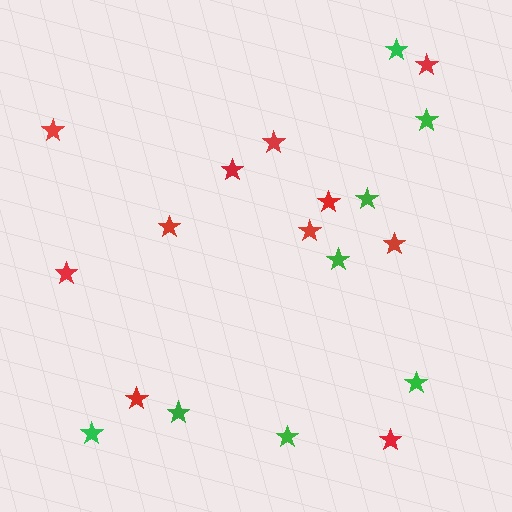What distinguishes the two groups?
There are 2 groups: one group of green stars (8) and one group of red stars (11).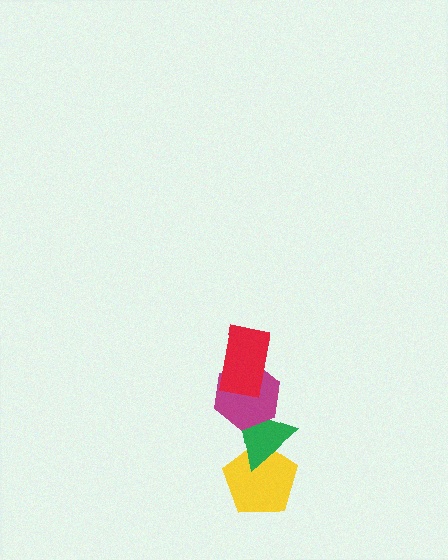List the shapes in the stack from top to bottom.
From top to bottom: the red rectangle, the magenta hexagon, the green triangle, the yellow pentagon.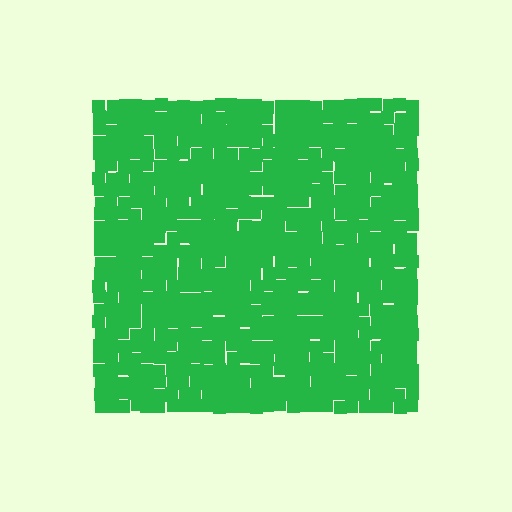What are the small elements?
The small elements are squares.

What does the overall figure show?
The overall figure shows a square.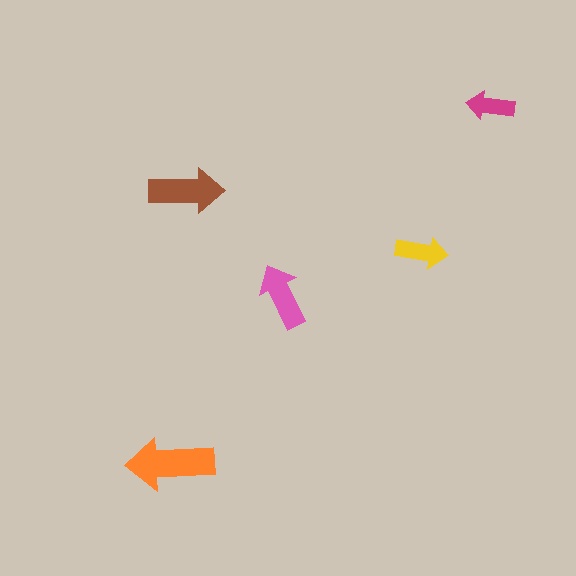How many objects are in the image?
There are 5 objects in the image.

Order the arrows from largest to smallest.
the orange one, the brown one, the pink one, the yellow one, the magenta one.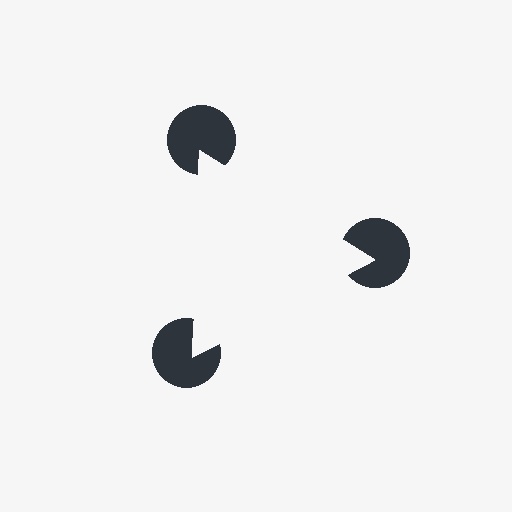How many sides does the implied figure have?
3 sides.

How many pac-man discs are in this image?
There are 3 — one at each vertex of the illusory triangle.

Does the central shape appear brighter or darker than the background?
It typically appears slightly brighter than the background, even though no actual brightness change is drawn.